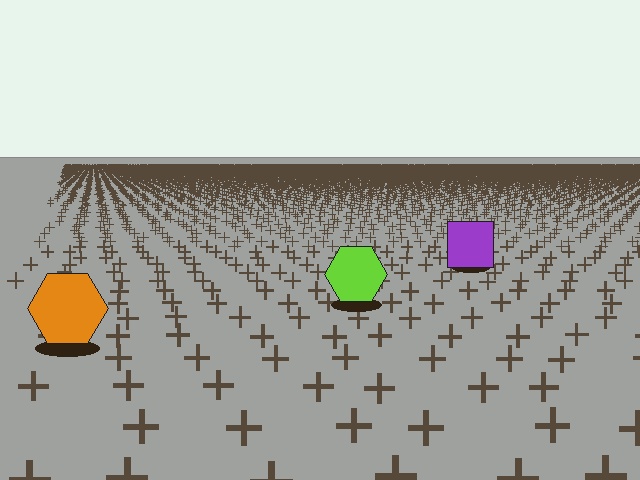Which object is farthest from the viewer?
The purple square is farthest from the viewer. It appears smaller and the ground texture around it is denser.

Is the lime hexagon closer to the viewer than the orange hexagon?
No. The orange hexagon is closer — you can tell from the texture gradient: the ground texture is coarser near it.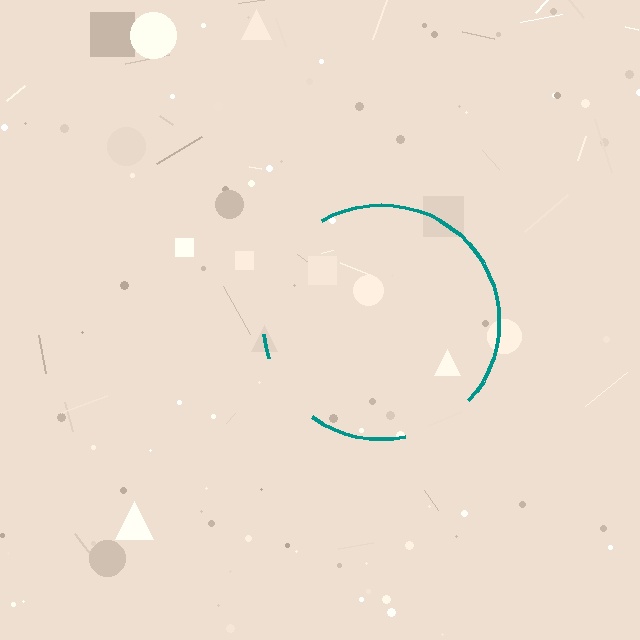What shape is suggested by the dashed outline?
The dashed outline suggests a circle.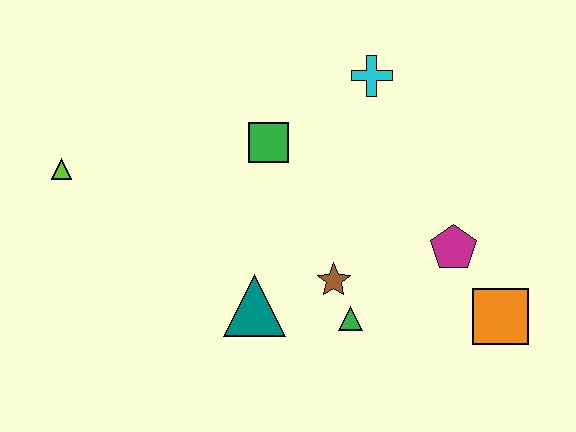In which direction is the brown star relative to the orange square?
The brown star is to the left of the orange square.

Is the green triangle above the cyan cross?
No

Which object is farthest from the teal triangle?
The cyan cross is farthest from the teal triangle.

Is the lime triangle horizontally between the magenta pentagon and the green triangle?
No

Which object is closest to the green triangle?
The brown star is closest to the green triangle.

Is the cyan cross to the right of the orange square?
No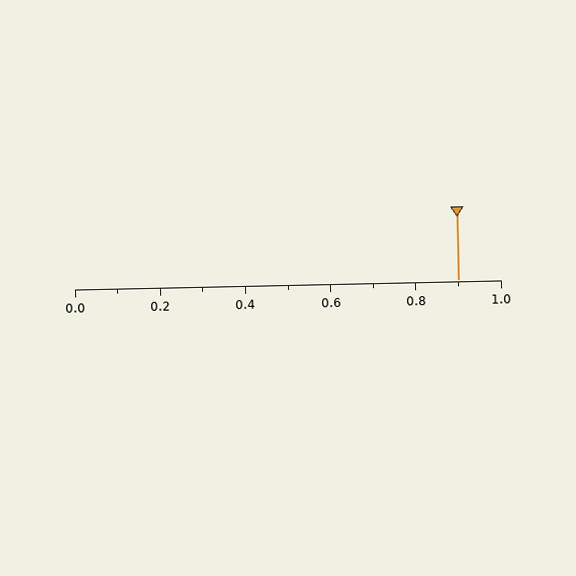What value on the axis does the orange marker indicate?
The marker indicates approximately 0.9.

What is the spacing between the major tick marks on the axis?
The major ticks are spaced 0.2 apart.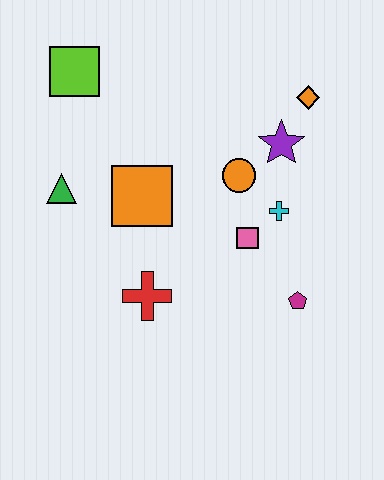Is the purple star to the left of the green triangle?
No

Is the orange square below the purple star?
Yes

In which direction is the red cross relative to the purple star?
The red cross is below the purple star.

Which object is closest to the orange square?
The green triangle is closest to the orange square.